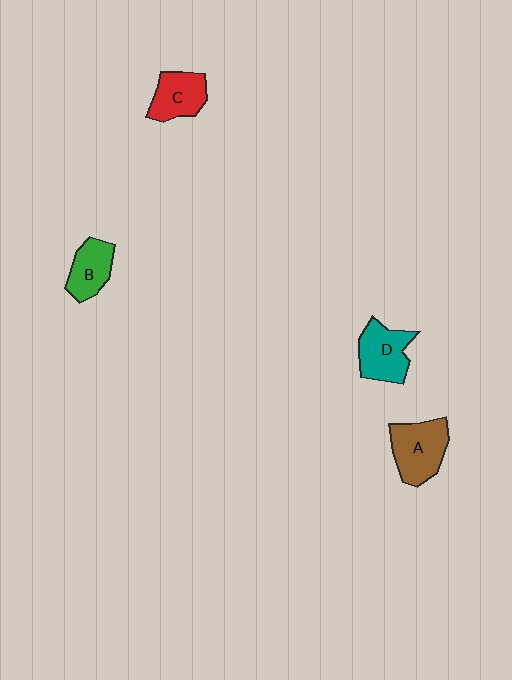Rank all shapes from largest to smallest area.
From largest to smallest: A (brown), D (teal), C (red), B (green).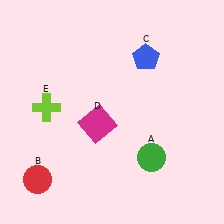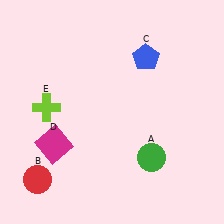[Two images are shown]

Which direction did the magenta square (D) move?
The magenta square (D) moved left.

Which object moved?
The magenta square (D) moved left.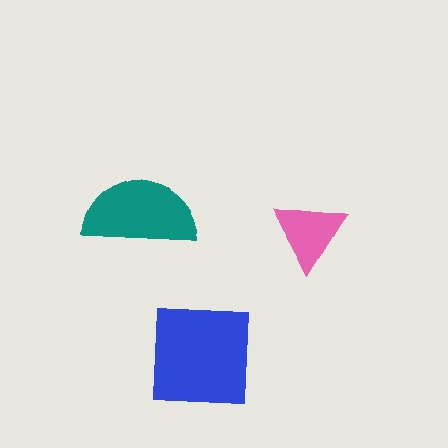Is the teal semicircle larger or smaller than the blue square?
Smaller.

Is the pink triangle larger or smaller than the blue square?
Smaller.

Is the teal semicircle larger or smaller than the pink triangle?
Larger.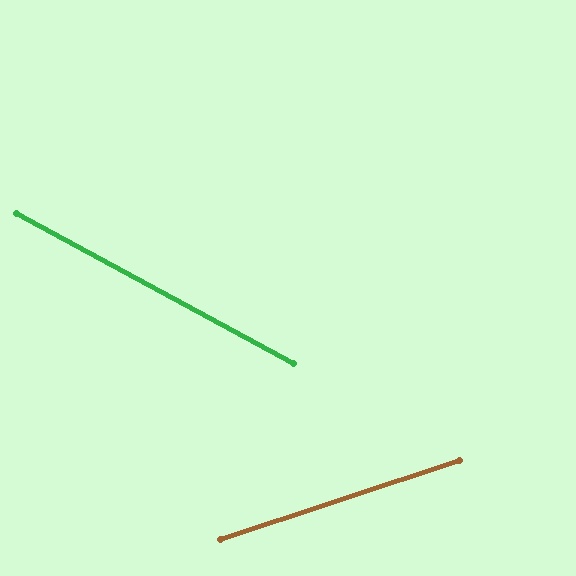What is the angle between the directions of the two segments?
Approximately 47 degrees.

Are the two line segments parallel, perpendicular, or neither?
Neither parallel nor perpendicular — they differ by about 47°.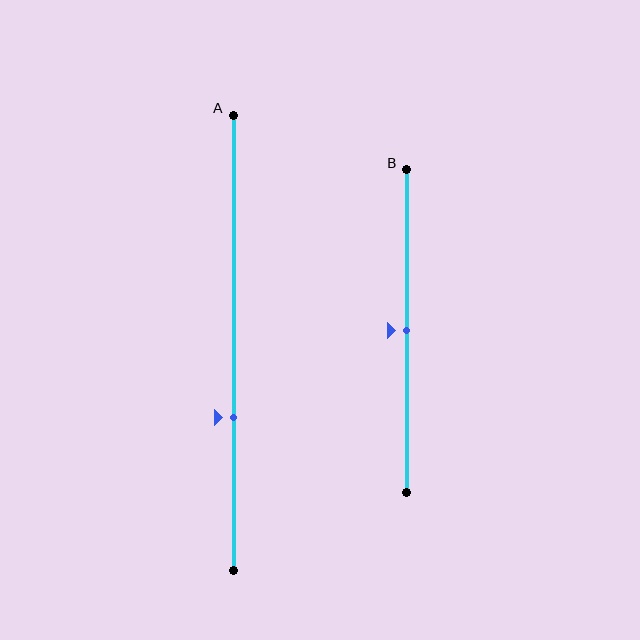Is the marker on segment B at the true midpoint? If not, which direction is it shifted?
Yes, the marker on segment B is at the true midpoint.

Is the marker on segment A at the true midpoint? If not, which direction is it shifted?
No, the marker on segment A is shifted downward by about 16% of the segment length.